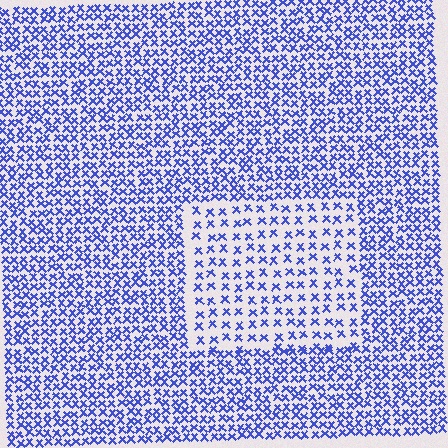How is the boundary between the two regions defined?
The boundary is defined by a change in element density (approximately 1.9x ratio). All elements are the same color, size, and shape.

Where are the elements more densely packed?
The elements are more densely packed outside the rectangle boundary.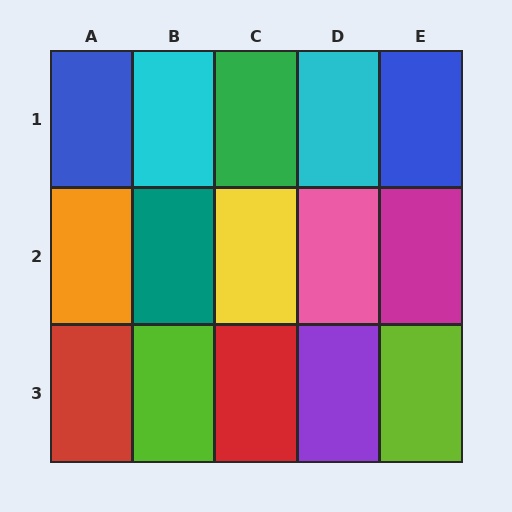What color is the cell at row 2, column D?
Pink.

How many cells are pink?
1 cell is pink.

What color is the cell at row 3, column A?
Red.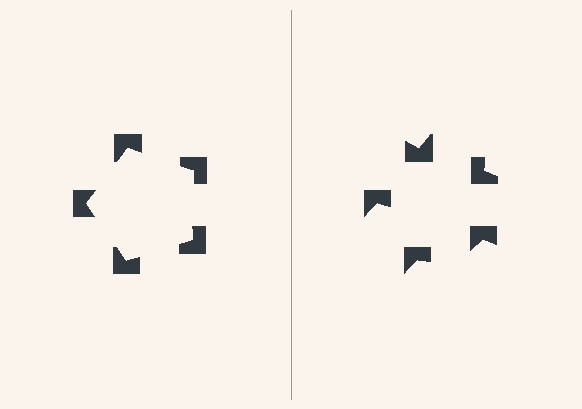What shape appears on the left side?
An illusory pentagon.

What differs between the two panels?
The notched squares are positioned identically on both sides; only the wedge orientations differ. On the left they align to a pentagon; on the right they are misaligned.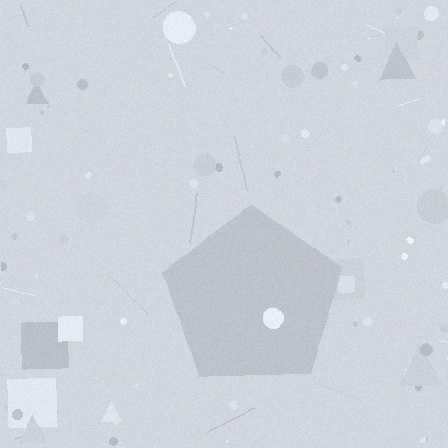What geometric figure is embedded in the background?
A pentagon is embedded in the background.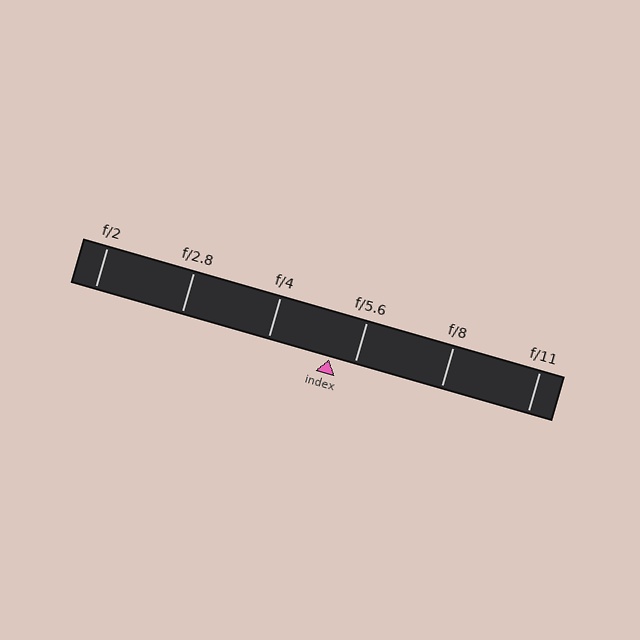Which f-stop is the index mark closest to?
The index mark is closest to f/5.6.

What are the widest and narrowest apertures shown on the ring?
The widest aperture shown is f/2 and the narrowest is f/11.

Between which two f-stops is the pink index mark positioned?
The index mark is between f/4 and f/5.6.